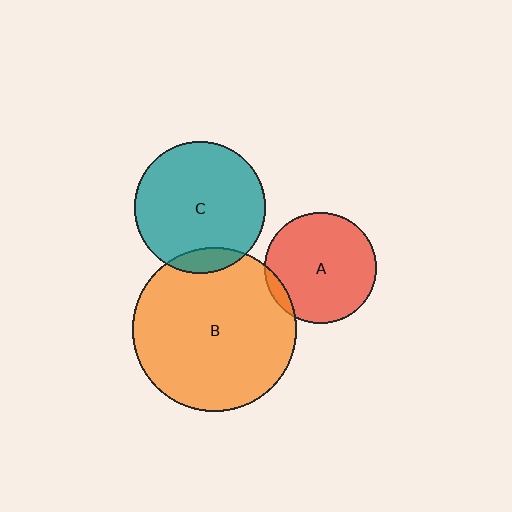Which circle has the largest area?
Circle B (orange).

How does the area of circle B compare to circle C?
Approximately 1.6 times.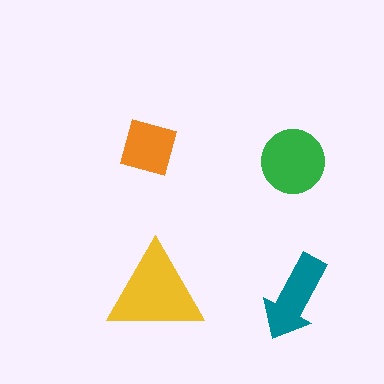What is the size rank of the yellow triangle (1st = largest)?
1st.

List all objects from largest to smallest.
The yellow triangle, the green circle, the teal arrow, the orange square.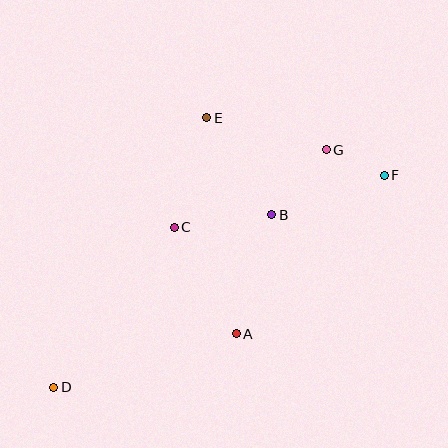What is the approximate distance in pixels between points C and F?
The distance between C and F is approximately 216 pixels.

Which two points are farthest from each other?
Points D and F are farthest from each other.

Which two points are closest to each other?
Points F and G are closest to each other.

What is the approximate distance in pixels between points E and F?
The distance between E and F is approximately 187 pixels.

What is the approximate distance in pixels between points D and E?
The distance between D and E is approximately 310 pixels.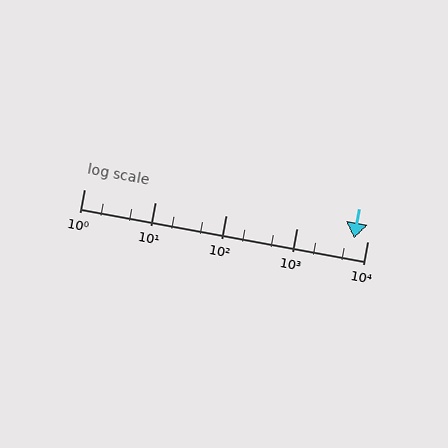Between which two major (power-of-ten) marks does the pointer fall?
The pointer is between 1000 and 10000.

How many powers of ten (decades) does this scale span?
The scale spans 4 decades, from 1 to 10000.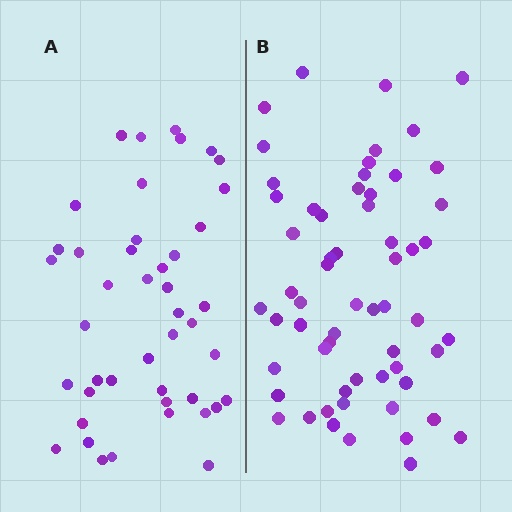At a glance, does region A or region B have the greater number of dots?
Region B (the right region) has more dots.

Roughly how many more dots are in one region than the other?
Region B has approximately 15 more dots than region A.